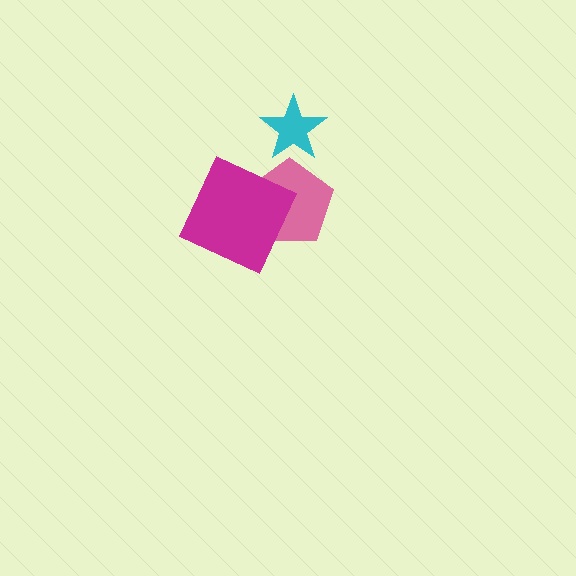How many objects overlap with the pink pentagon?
1 object overlaps with the pink pentagon.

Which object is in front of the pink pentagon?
The magenta square is in front of the pink pentagon.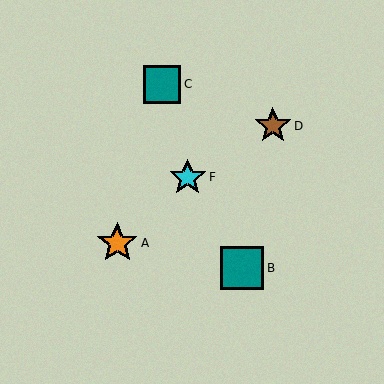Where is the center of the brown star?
The center of the brown star is at (273, 126).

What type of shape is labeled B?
Shape B is a teal square.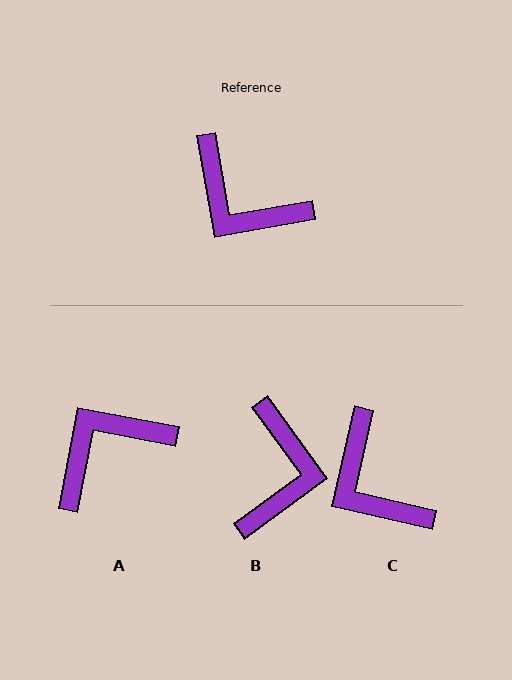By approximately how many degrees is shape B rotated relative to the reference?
Approximately 116 degrees counter-clockwise.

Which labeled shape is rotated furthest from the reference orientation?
B, about 116 degrees away.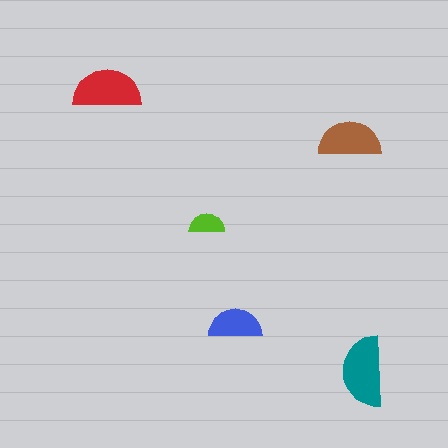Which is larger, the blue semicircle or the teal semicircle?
The teal one.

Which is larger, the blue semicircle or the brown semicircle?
The brown one.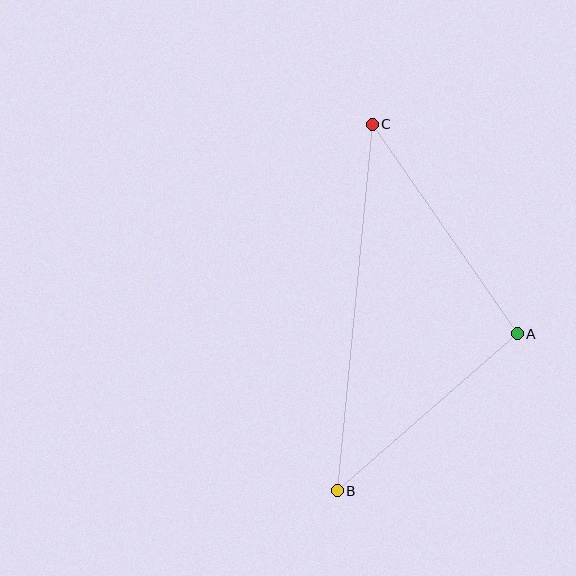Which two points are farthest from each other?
Points B and C are farthest from each other.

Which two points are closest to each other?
Points A and B are closest to each other.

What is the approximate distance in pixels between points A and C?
The distance between A and C is approximately 255 pixels.